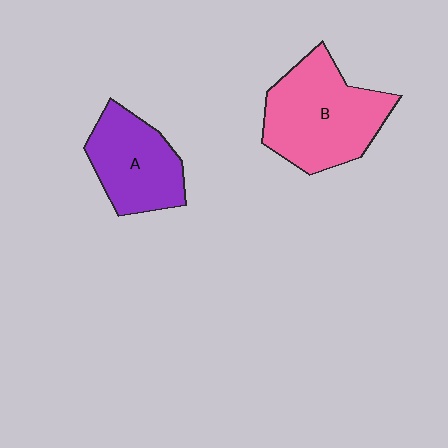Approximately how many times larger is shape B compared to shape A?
Approximately 1.4 times.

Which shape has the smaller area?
Shape A (purple).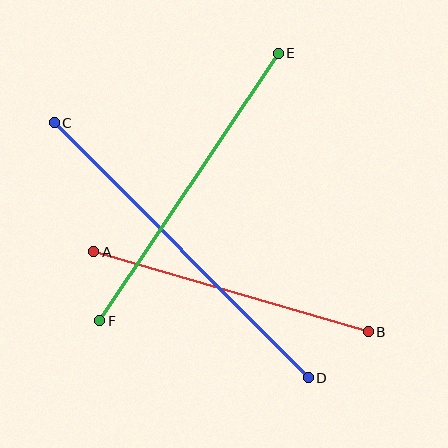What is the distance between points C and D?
The distance is approximately 360 pixels.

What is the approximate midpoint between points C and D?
The midpoint is at approximately (181, 250) pixels.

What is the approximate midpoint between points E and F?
The midpoint is at approximately (189, 187) pixels.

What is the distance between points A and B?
The distance is approximately 286 pixels.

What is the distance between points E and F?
The distance is approximately 322 pixels.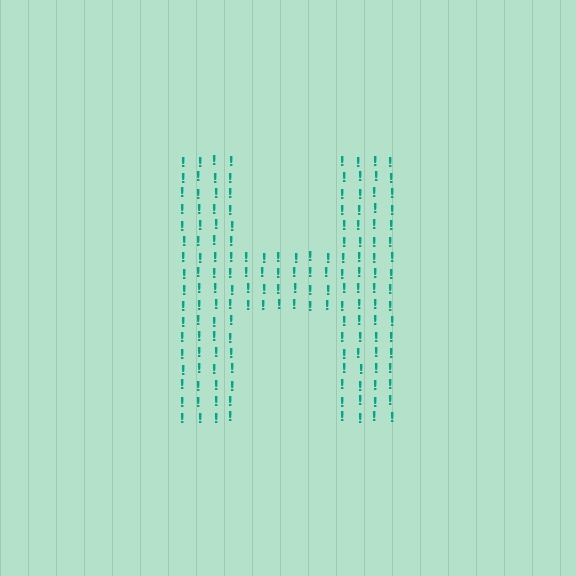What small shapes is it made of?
It is made of small exclamation marks.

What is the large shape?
The large shape is the letter H.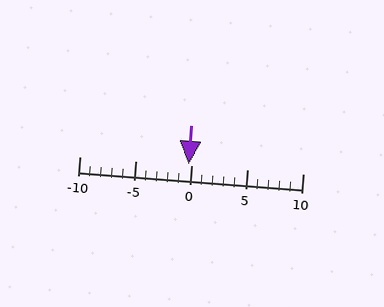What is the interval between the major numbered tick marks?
The major tick marks are spaced 5 units apart.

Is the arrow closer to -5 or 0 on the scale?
The arrow is closer to 0.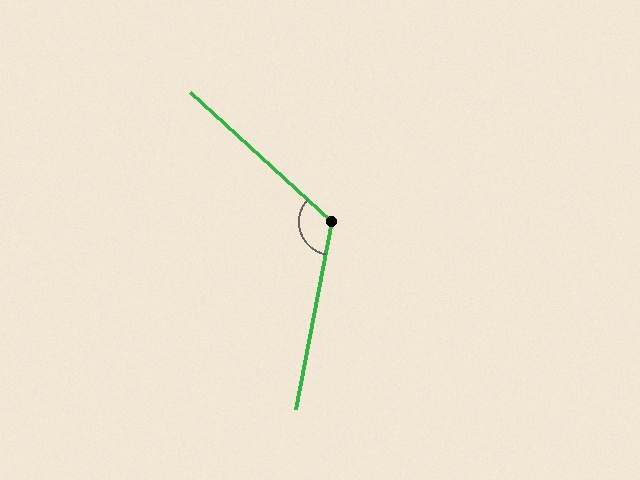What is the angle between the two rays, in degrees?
Approximately 121 degrees.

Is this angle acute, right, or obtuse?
It is obtuse.